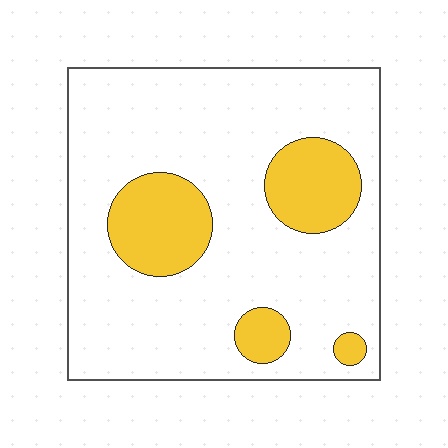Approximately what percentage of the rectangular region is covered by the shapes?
Approximately 20%.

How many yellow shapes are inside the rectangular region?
4.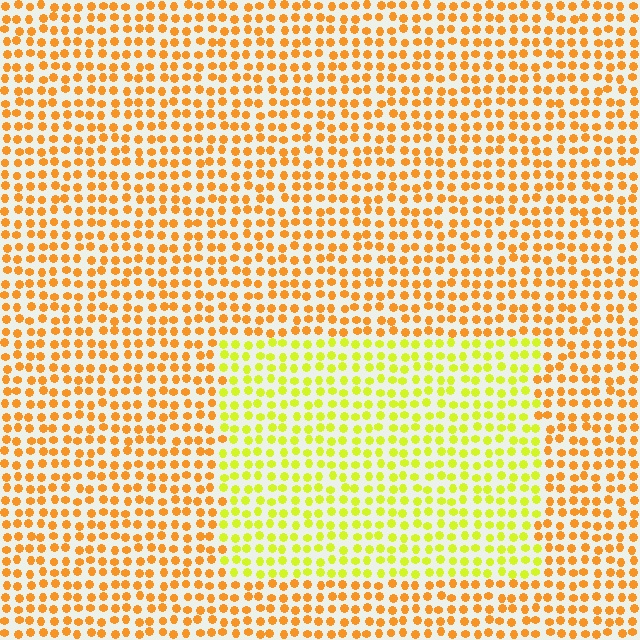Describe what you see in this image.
The image is filled with small orange elements in a uniform arrangement. A rectangle-shaped region is visible where the elements are tinted to a slightly different hue, forming a subtle color boundary.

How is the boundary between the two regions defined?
The boundary is defined purely by a slight shift in hue (about 38 degrees). Spacing, size, and orientation are identical on both sides.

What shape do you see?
I see a rectangle.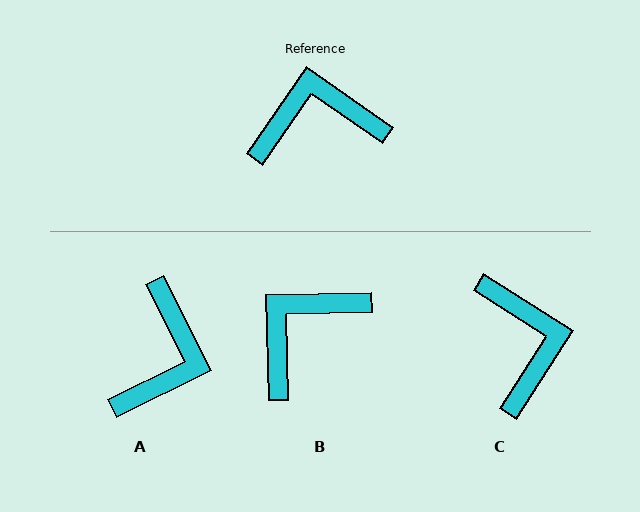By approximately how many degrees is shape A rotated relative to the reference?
Approximately 119 degrees clockwise.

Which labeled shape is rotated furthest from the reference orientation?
A, about 119 degrees away.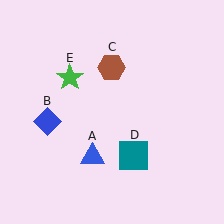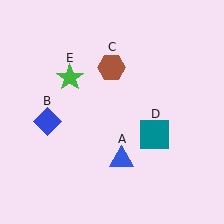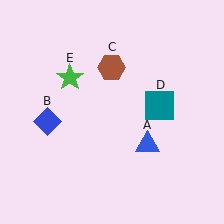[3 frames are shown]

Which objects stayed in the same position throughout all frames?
Blue diamond (object B) and brown hexagon (object C) and green star (object E) remained stationary.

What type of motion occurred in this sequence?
The blue triangle (object A), teal square (object D) rotated counterclockwise around the center of the scene.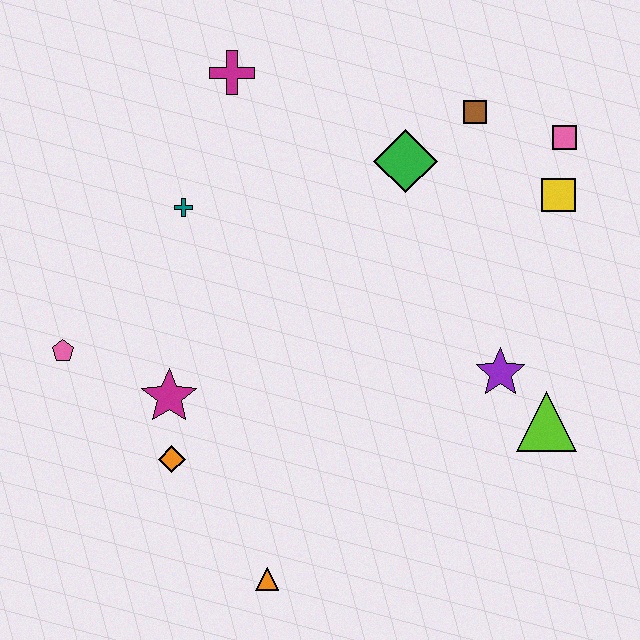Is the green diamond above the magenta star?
Yes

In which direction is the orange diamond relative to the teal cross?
The orange diamond is below the teal cross.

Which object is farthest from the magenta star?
The pink square is farthest from the magenta star.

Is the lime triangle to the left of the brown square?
No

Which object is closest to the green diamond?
The brown square is closest to the green diamond.